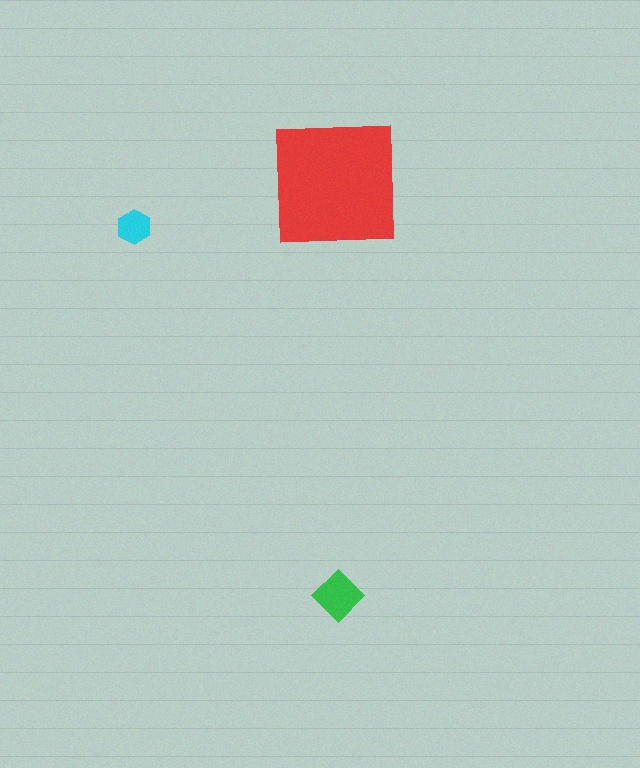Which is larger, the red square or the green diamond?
The red square.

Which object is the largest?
The red square.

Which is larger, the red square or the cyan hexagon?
The red square.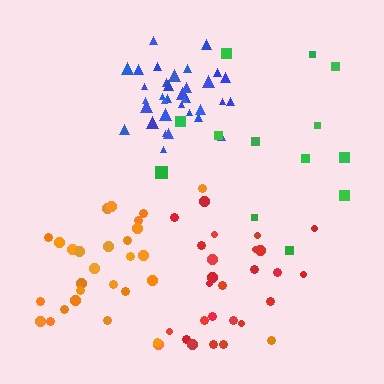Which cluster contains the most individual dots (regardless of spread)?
Blue (35).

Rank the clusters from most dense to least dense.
blue, orange, red, green.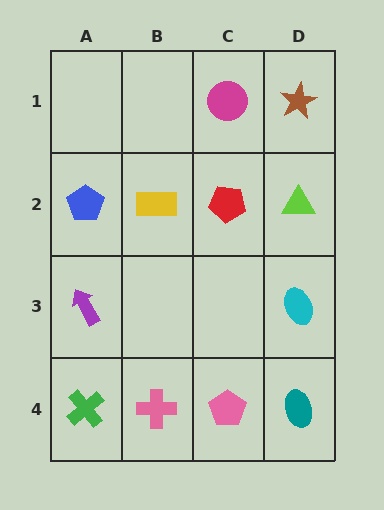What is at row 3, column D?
A cyan ellipse.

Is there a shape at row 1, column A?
No, that cell is empty.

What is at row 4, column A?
A green cross.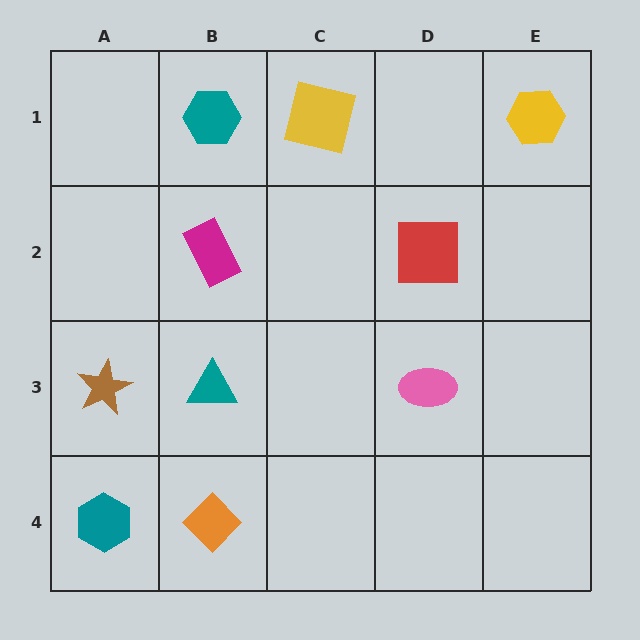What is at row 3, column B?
A teal triangle.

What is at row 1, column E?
A yellow hexagon.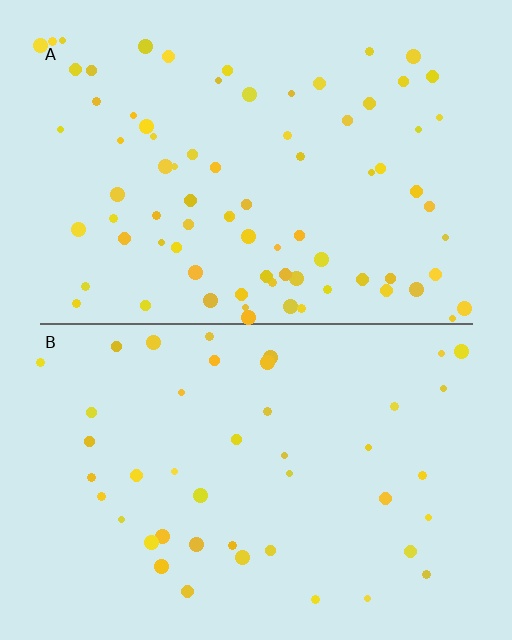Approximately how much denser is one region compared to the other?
Approximately 1.9× — region A over region B.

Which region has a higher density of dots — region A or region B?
A (the top).